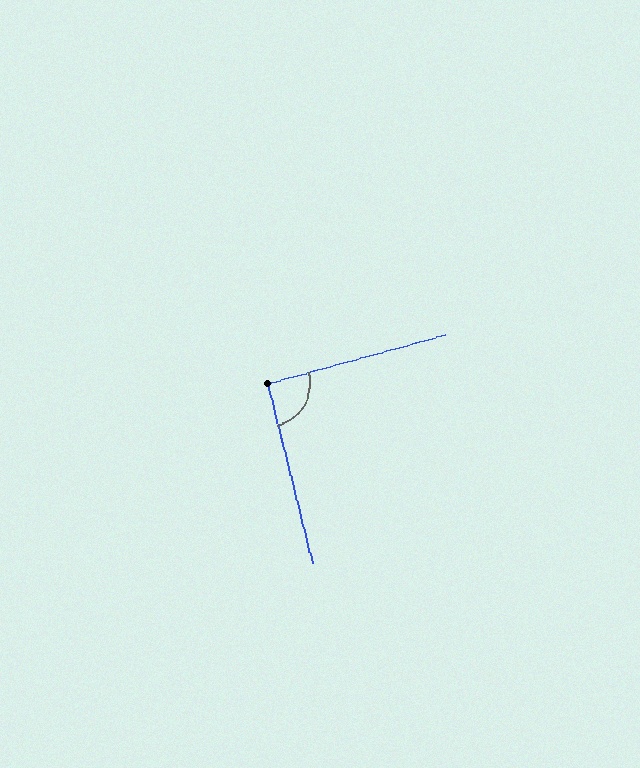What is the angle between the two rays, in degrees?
Approximately 91 degrees.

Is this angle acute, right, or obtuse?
It is approximately a right angle.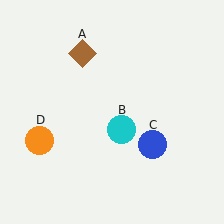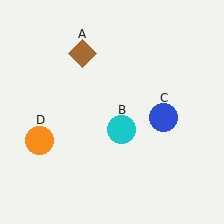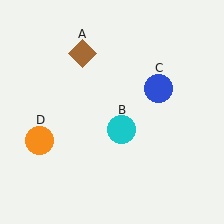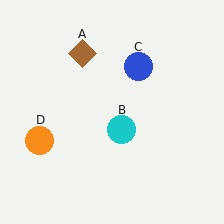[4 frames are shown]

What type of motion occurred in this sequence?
The blue circle (object C) rotated counterclockwise around the center of the scene.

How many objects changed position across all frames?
1 object changed position: blue circle (object C).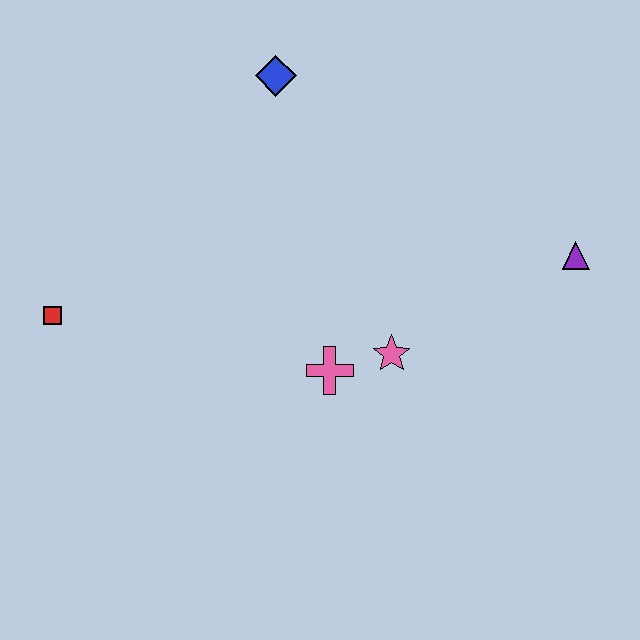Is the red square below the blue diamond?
Yes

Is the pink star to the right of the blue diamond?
Yes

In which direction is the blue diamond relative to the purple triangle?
The blue diamond is to the left of the purple triangle.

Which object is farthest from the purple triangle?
The red square is farthest from the purple triangle.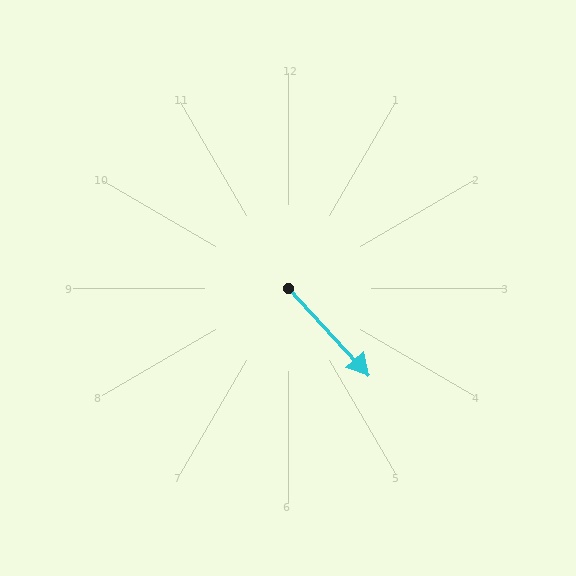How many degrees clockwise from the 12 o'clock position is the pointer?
Approximately 137 degrees.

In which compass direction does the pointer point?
Southeast.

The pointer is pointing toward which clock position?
Roughly 5 o'clock.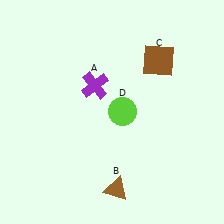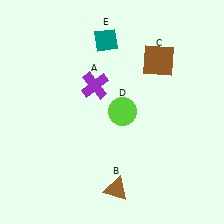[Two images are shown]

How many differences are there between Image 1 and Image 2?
There is 1 difference between the two images.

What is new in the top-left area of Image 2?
A teal diamond (E) was added in the top-left area of Image 2.